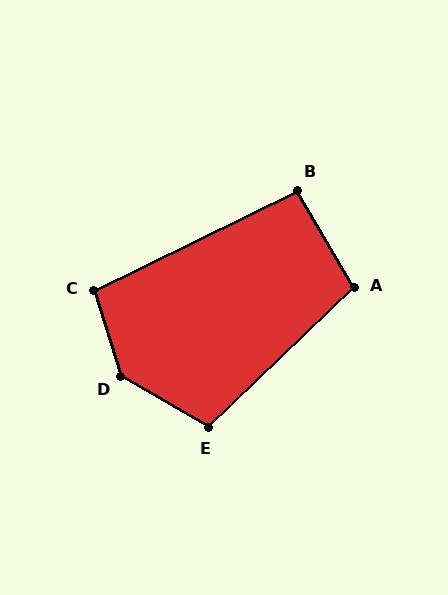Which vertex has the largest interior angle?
D, at approximately 137 degrees.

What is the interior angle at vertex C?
Approximately 99 degrees (obtuse).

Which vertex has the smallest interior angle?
B, at approximately 94 degrees.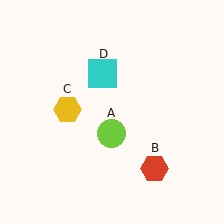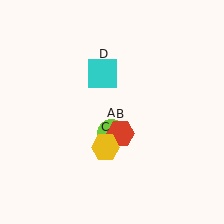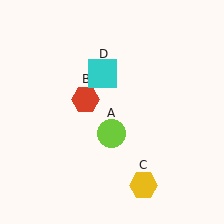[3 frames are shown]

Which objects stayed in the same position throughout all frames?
Lime circle (object A) and cyan square (object D) remained stationary.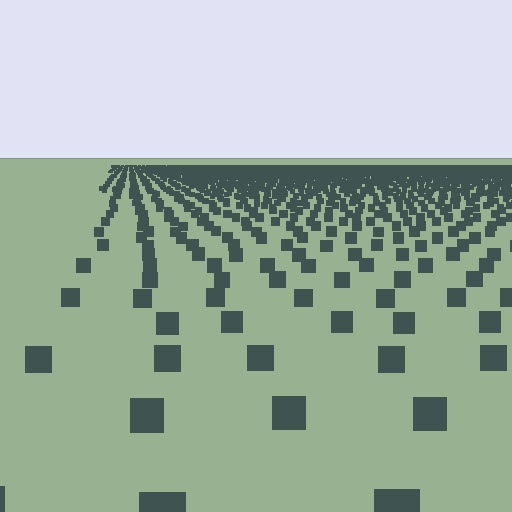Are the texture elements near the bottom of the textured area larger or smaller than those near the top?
Larger. Near the bottom, elements are closer to the viewer and appear at a bigger on-screen size.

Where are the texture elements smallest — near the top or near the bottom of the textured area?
Near the top.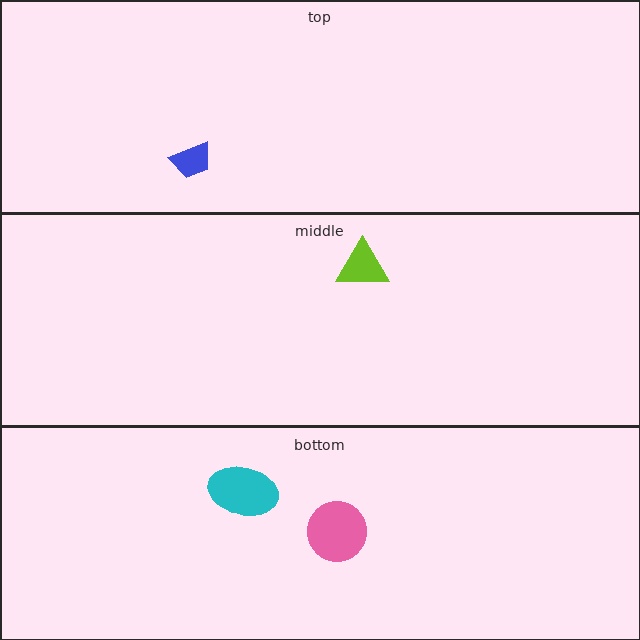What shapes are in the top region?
The blue trapezoid.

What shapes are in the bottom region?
The pink circle, the cyan ellipse.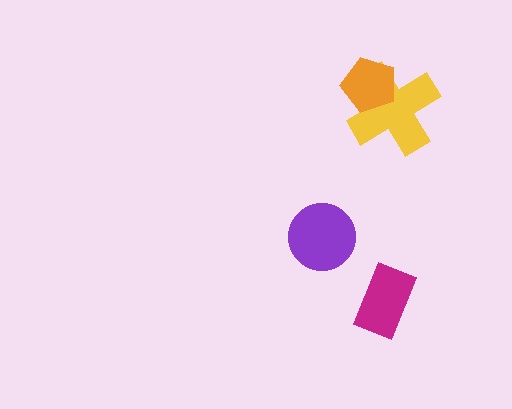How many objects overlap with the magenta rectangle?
0 objects overlap with the magenta rectangle.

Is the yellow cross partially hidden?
Yes, it is partially covered by another shape.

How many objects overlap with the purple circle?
0 objects overlap with the purple circle.